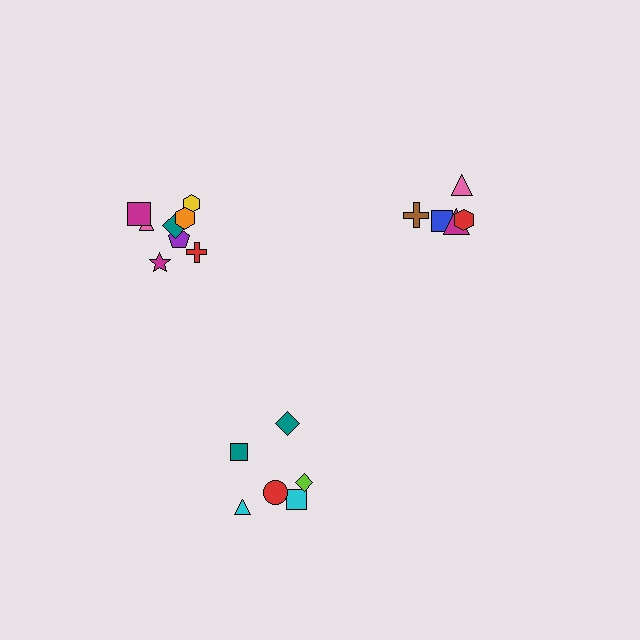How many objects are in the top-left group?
There are 8 objects.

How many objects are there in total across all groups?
There are 19 objects.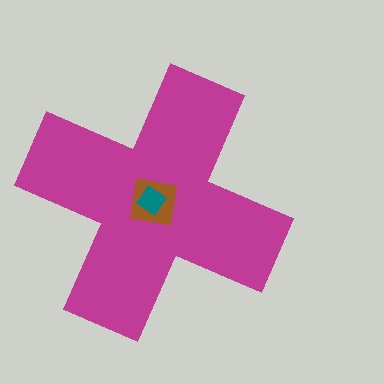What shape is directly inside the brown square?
The teal diamond.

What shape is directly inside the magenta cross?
The brown square.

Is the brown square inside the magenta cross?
Yes.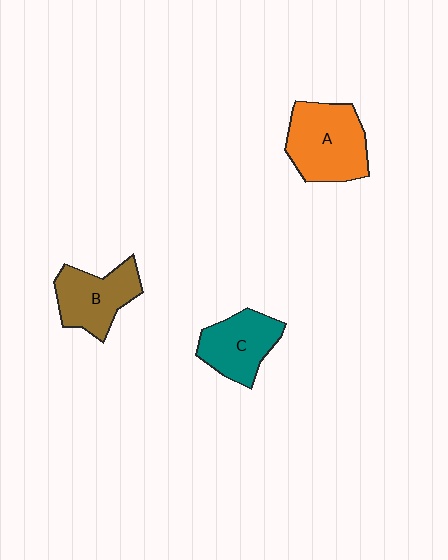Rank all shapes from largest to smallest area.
From largest to smallest: A (orange), B (brown), C (teal).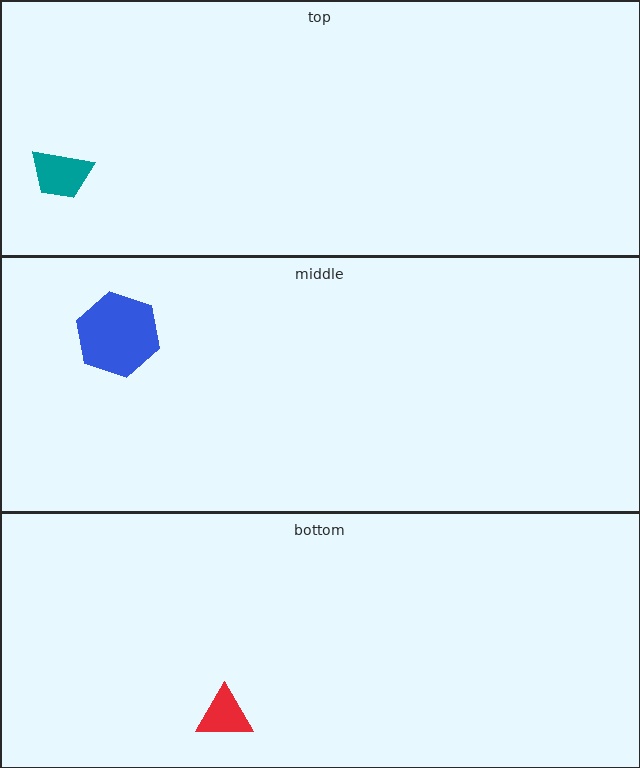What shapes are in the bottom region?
The red triangle.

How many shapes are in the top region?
1.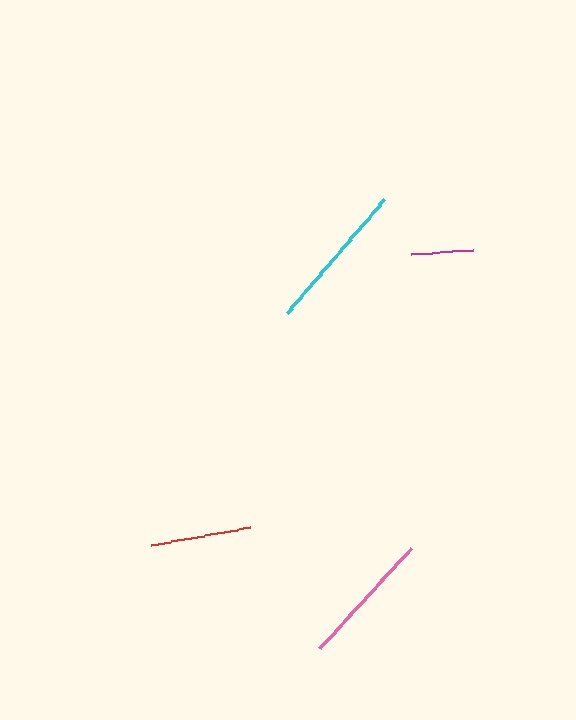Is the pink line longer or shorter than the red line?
The pink line is longer than the red line.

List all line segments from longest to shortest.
From longest to shortest: cyan, pink, red, magenta.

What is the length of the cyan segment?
The cyan segment is approximately 150 pixels long.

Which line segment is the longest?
The cyan line is the longest at approximately 150 pixels.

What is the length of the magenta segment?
The magenta segment is approximately 61 pixels long.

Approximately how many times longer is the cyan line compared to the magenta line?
The cyan line is approximately 2.4 times the length of the magenta line.